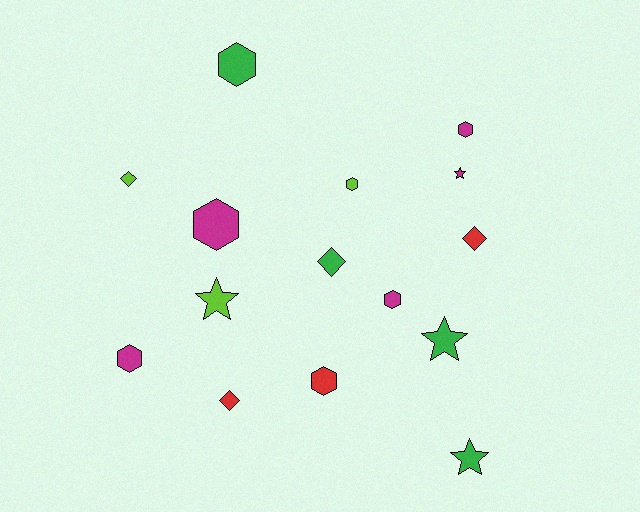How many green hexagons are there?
There is 1 green hexagon.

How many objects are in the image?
There are 15 objects.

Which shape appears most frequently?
Hexagon, with 7 objects.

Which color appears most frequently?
Magenta, with 5 objects.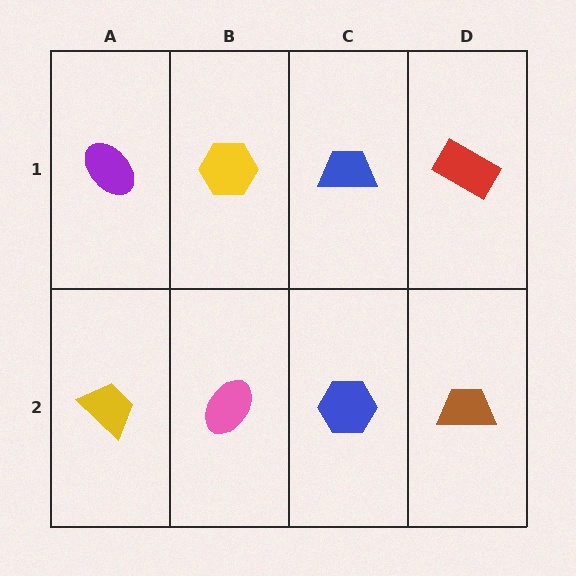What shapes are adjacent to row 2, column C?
A blue trapezoid (row 1, column C), a pink ellipse (row 2, column B), a brown trapezoid (row 2, column D).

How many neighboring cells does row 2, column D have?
2.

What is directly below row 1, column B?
A pink ellipse.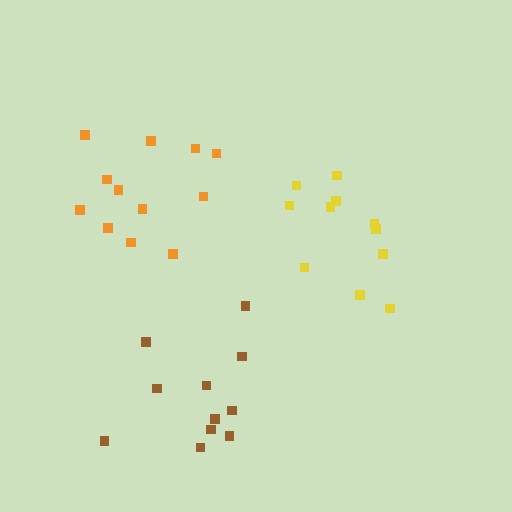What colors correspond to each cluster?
The clusters are colored: yellow, brown, orange.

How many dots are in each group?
Group 1: 11 dots, Group 2: 11 dots, Group 3: 12 dots (34 total).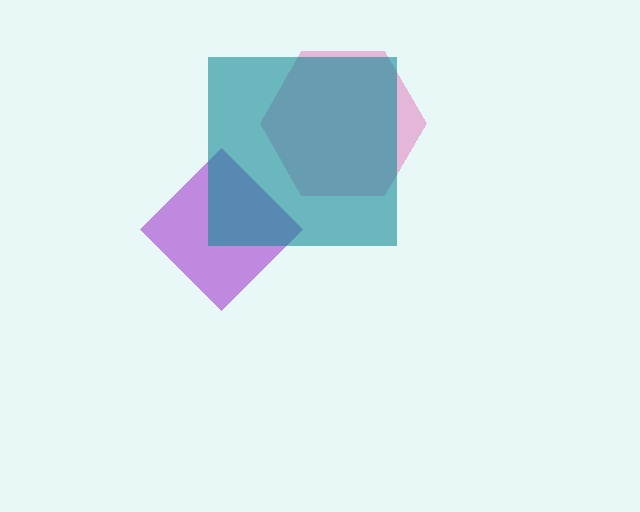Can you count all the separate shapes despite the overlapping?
Yes, there are 3 separate shapes.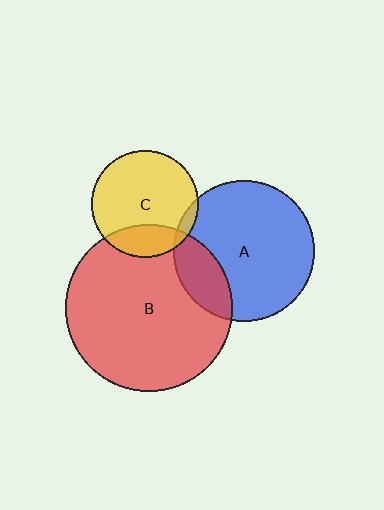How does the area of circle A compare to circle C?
Approximately 1.7 times.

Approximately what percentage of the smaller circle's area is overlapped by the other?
Approximately 5%.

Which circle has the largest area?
Circle B (red).